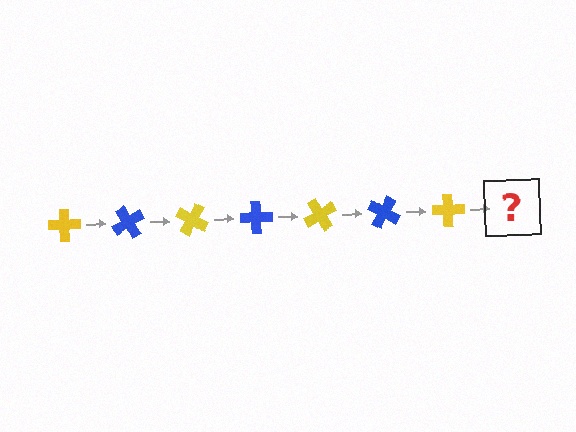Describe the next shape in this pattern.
It should be a blue cross, rotated 420 degrees from the start.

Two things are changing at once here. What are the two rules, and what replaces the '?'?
The two rules are that it rotates 60 degrees each step and the color cycles through yellow and blue. The '?' should be a blue cross, rotated 420 degrees from the start.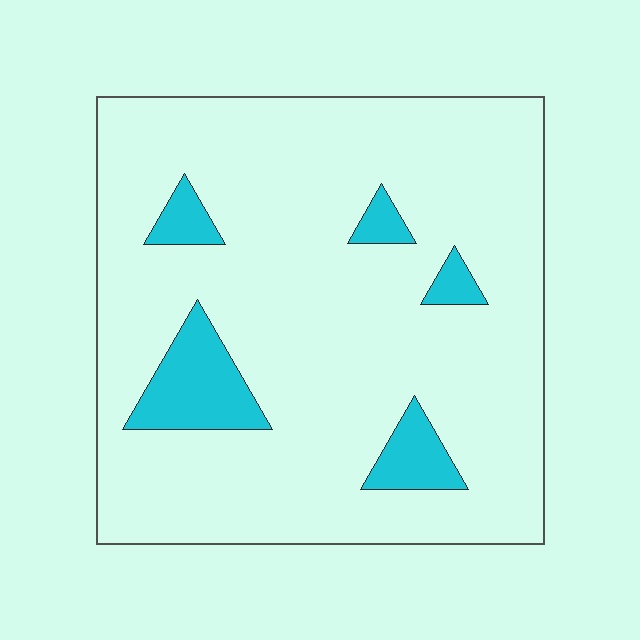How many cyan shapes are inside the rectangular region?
5.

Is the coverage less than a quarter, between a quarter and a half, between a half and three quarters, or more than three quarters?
Less than a quarter.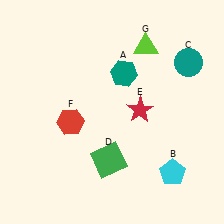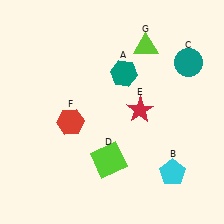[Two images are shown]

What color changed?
The square (D) changed from green in Image 1 to lime in Image 2.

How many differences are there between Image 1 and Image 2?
There is 1 difference between the two images.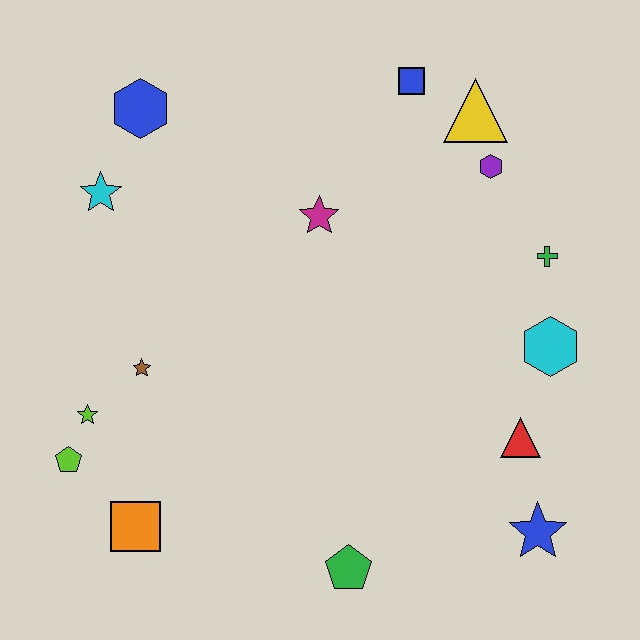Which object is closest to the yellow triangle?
The purple hexagon is closest to the yellow triangle.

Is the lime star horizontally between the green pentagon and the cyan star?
No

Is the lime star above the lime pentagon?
Yes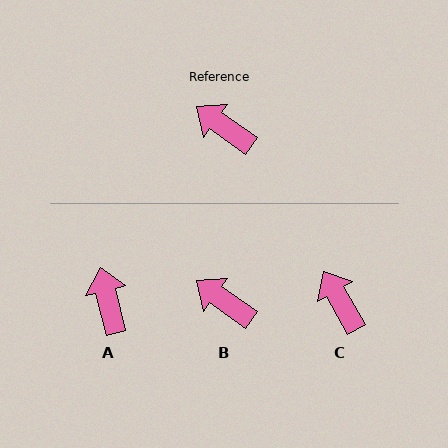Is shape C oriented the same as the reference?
No, it is off by about 25 degrees.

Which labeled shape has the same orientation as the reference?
B.